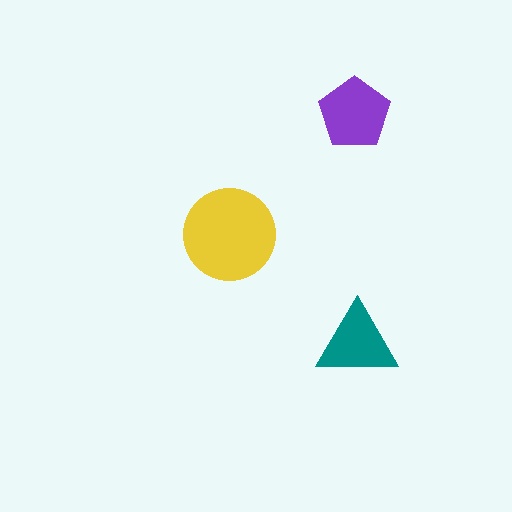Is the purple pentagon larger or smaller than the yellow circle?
Smaller.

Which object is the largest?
The yellow circle.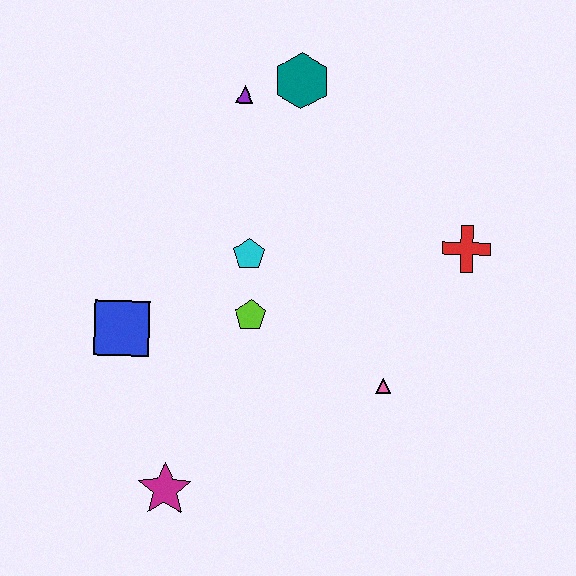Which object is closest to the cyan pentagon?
The lime pentagon is closest to the cyan pentagon.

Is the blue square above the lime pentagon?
No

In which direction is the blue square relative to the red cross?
The blue square is to the left of the red cross.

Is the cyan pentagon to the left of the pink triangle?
Yes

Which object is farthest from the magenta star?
The teal hexagon is farthest from the magenta star.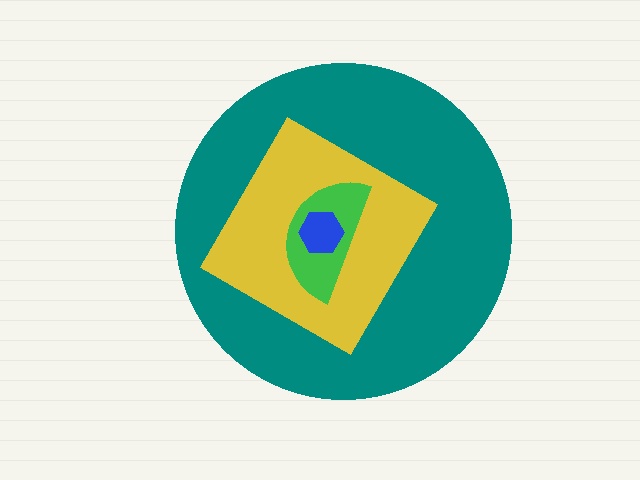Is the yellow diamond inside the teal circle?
Yes.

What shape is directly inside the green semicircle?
The blue hexagon.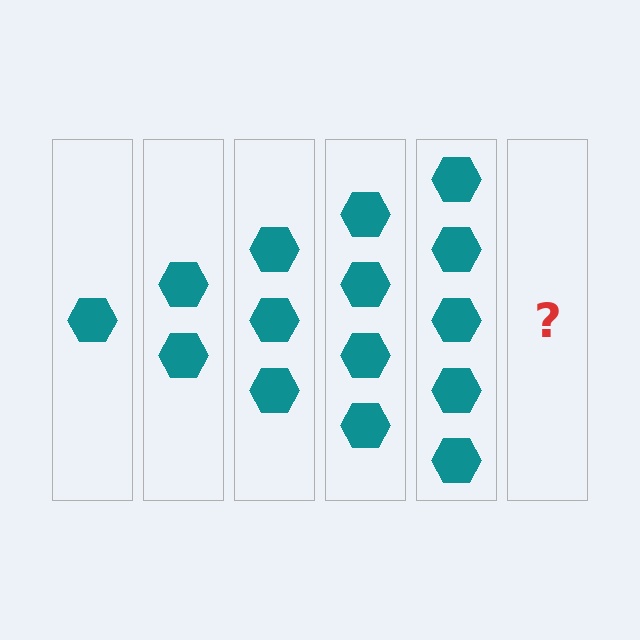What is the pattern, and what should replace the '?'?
The pattern is that each step adds one more hexagon. The '?' should be 6 hexagons.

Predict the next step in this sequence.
The next step is 6 hexagons.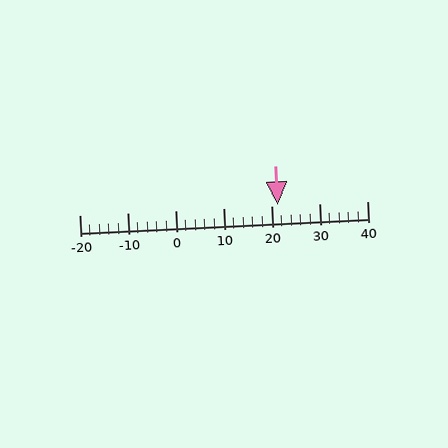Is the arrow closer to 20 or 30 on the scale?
The arrow is closer to 20.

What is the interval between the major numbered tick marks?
The major tick marks are spaced 10 units apart.